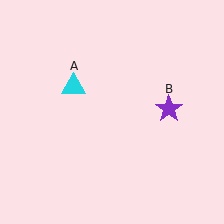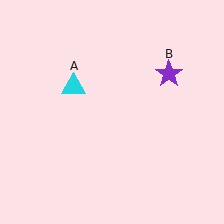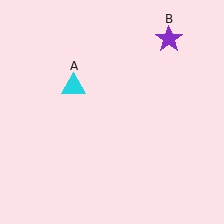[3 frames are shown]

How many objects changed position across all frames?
1 object changed position: purple star (object B).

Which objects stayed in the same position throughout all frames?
Cyan triangle (object A) remained stationary.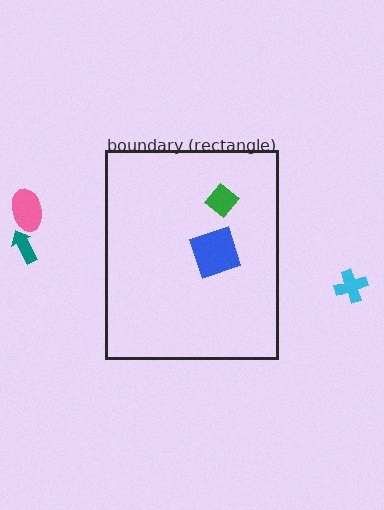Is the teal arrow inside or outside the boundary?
Outside.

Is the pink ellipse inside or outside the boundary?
Outside.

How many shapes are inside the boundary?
2 inside, 3 outside.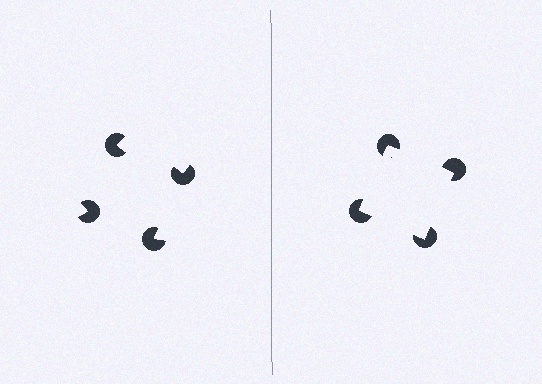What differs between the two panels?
The pac-man discs are positioned identically on both sides; only the wedge orientations differ. On the right they align to a square; on the left they are misaligned.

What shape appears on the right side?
An illusory square.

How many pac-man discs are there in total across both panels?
8 — 4 on each side.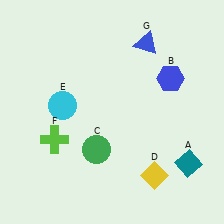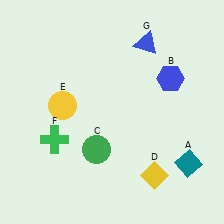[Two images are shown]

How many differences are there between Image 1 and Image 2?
There are 2 differences between the two images.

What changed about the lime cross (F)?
In Image 1, F is lime. In Image 2, it changed to green.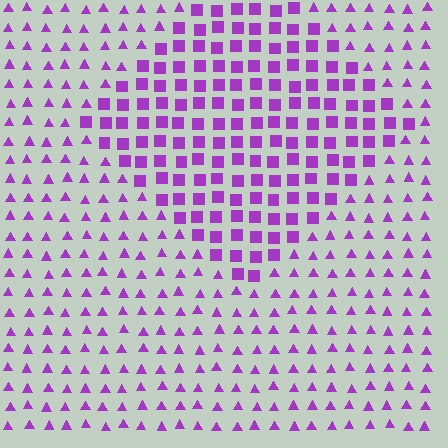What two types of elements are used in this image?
The image uses squares inside the diamond region and triangles outside it.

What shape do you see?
I see a diamond.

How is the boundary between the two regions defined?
The boundary is defined by a change in element shape: squares inside vs. triangles outside. All elements share the same color and spacing.